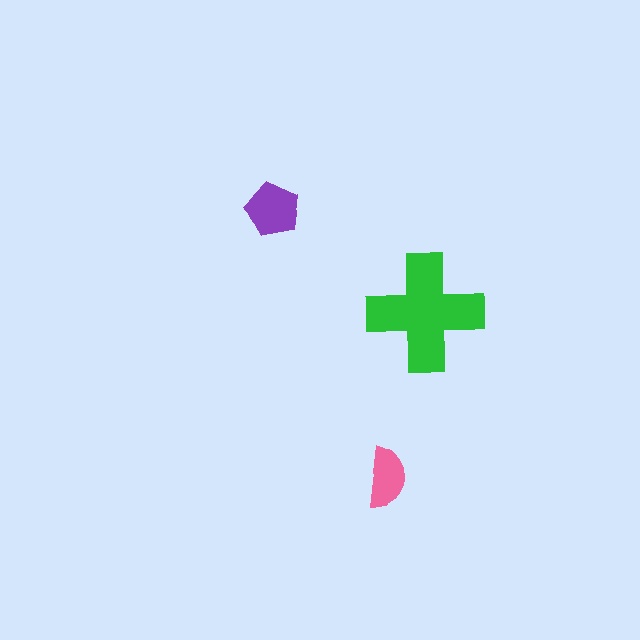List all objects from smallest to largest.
The pink semicircle, the purple pentagon, the green cross.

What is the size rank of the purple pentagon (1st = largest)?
2nd.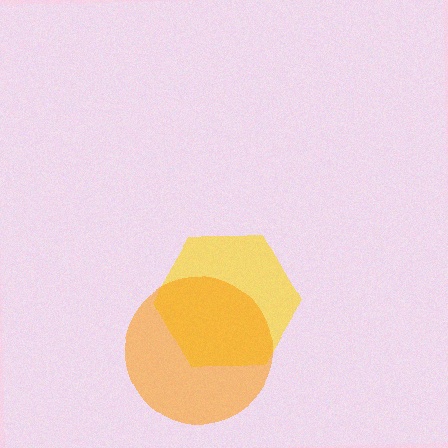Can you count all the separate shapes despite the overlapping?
Yes, there are 2 separate shapes.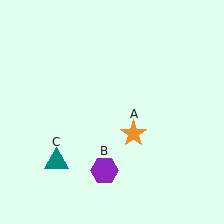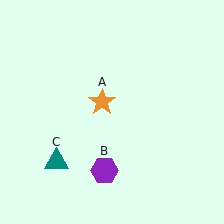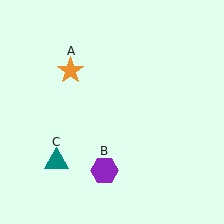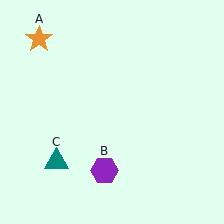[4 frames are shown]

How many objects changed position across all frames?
1 object changed position: orange star (object A).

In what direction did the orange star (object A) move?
The orange star (object A) moved up and to the left.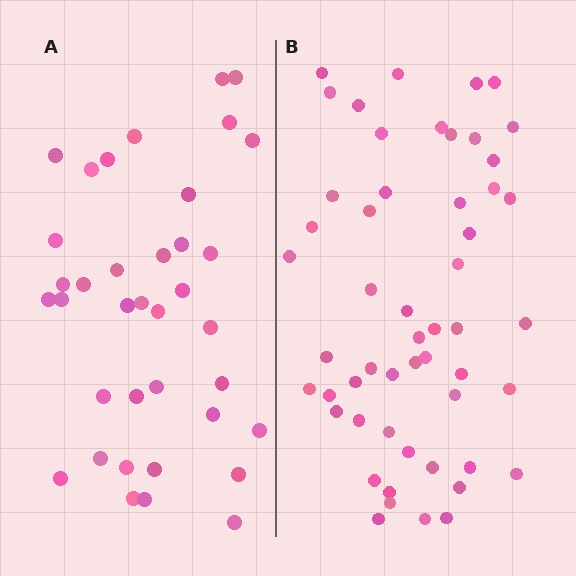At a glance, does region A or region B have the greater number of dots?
Region B (the right region) has more dots.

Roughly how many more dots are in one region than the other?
Region B has approximately 15 more dots than region A.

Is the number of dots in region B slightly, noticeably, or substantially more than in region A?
Region B has noticeably more, but not dramatically so. The ratio is roughly 1.4 to 1.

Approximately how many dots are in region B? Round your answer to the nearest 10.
About 50 dots. (The exact count is 53, which rounds to 50.)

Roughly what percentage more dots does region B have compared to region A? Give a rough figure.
About 45% more.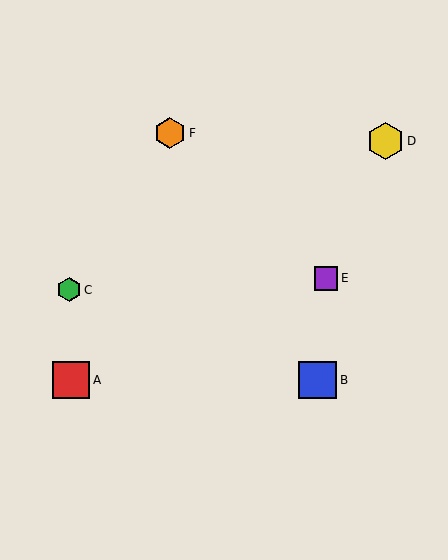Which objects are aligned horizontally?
Objects A, B are aligned horizontally.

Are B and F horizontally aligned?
No, B is at y≈380 and F is at y≈133.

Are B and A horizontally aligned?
Yes, both are at y≈380.